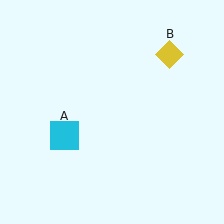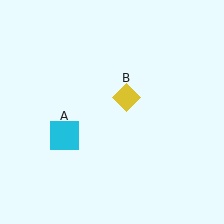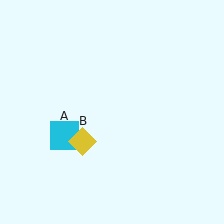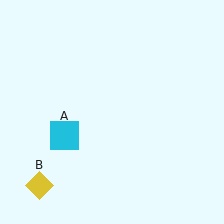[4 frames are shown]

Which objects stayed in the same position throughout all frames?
Cyan square (object A) remained stationary.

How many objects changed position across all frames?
1 object changed position: yellow diamond (object B).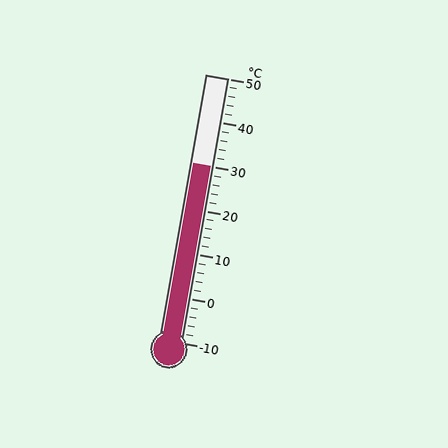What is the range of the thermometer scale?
The thermometer scale ranges from -10°C to 50°C.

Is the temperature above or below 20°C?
The temperature is above 20°C.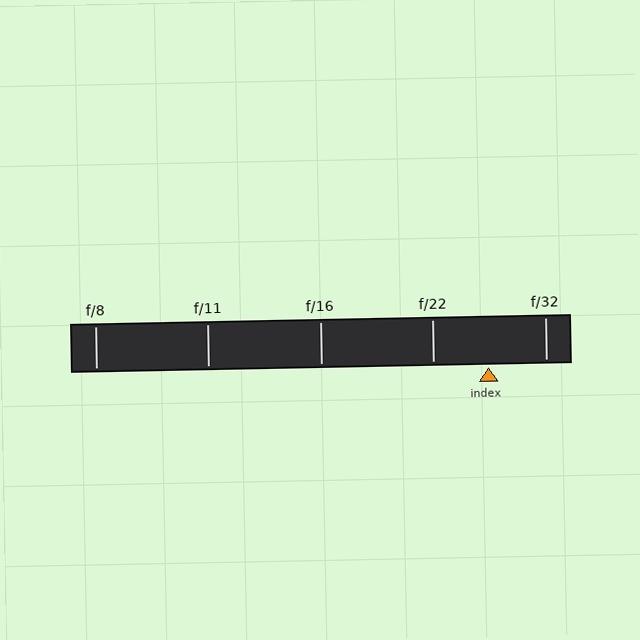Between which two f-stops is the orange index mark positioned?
The index mark is between f/22 and f/32.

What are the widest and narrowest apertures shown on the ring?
The widest aperture shown is f/8 and the narrowest is f/32.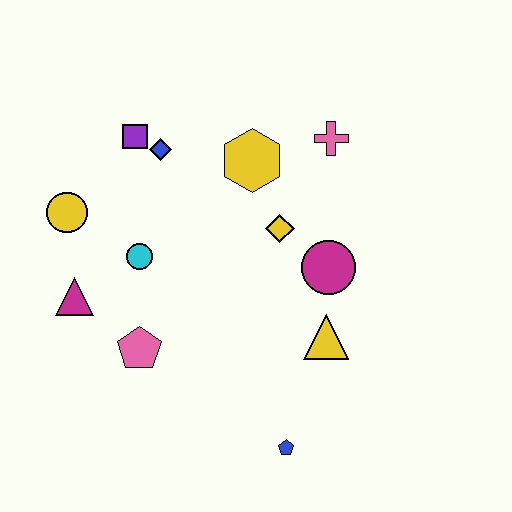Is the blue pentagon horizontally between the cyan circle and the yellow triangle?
Yes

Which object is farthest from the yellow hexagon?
The blue pentagon is farthest from the yellow hexagon.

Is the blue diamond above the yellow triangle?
Yes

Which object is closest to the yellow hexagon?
The yellow diamond is closest to the yellow hexagon.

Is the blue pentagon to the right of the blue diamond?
Yes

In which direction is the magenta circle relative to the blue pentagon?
The magenta circle is above the blue pentagon.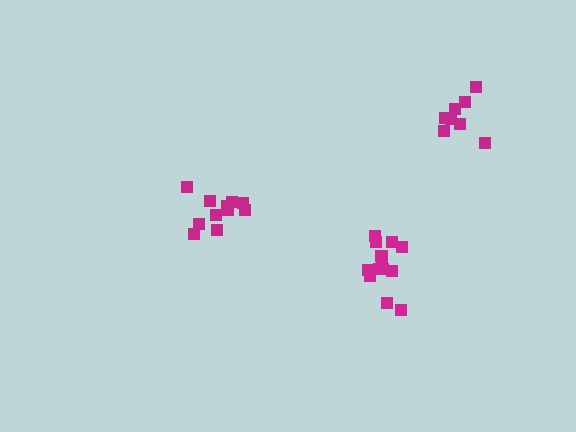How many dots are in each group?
Group 1: 9 dots, Group 2: 11 dots, Group 3: 13 dots (33 total).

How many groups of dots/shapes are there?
There are 3 groups.